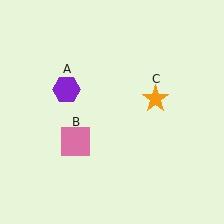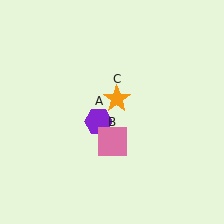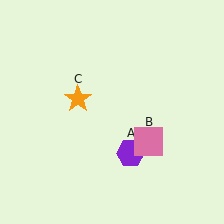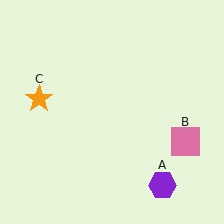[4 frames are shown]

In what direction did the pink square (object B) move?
The pink square (object B) moved right.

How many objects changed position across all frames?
3 objects changed position: purple hexagon (object A), pink square (object B), orange star (object C).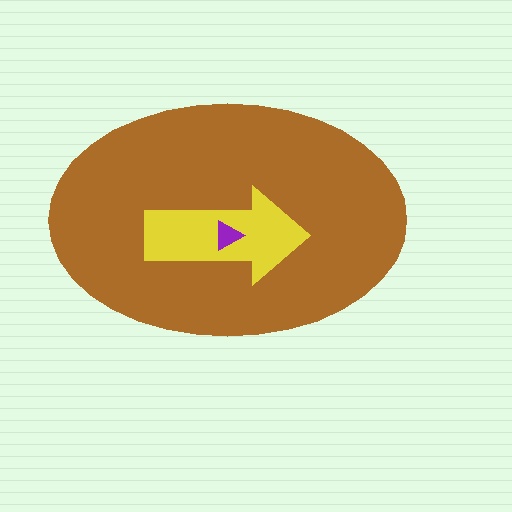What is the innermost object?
The purple triangle.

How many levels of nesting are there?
3.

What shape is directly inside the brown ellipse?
The yellow arrow.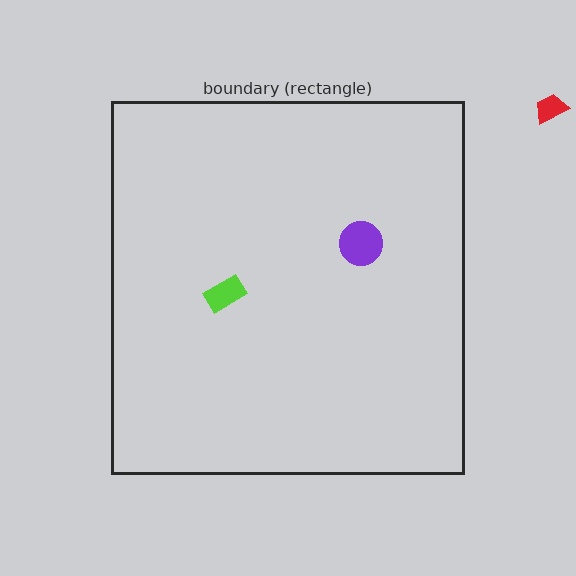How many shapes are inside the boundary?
2 inside, 1 outside.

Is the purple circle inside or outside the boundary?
Inside.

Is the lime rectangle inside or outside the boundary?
Inside.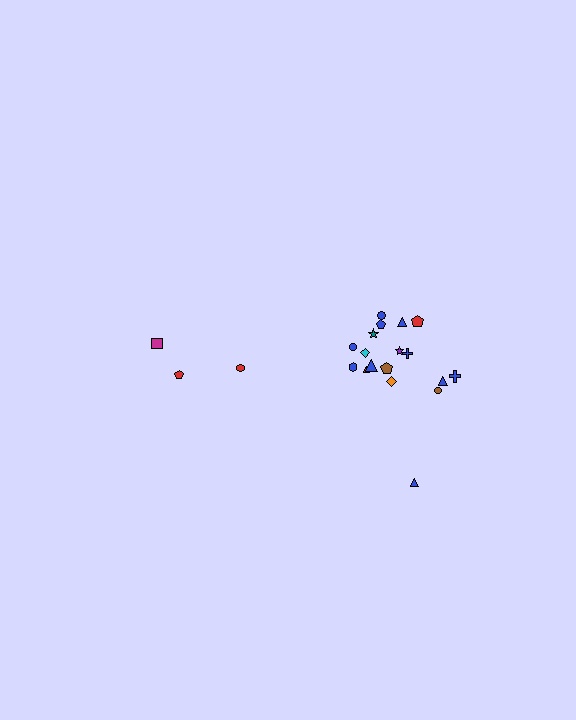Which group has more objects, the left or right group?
The right group.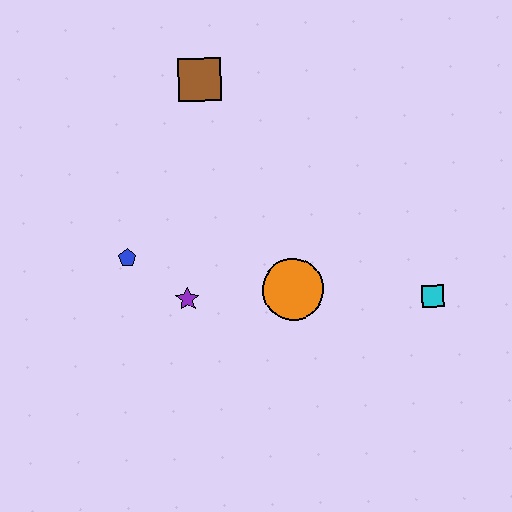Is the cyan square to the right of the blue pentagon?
Yes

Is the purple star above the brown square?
No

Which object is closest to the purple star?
The blue pentagon is closest to the purple star.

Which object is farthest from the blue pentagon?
The cyan square is farthest from the blue pentagon.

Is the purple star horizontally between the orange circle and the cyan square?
No